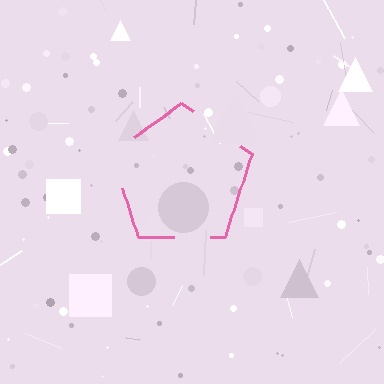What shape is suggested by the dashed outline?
The dashed outline suggests a pentagon.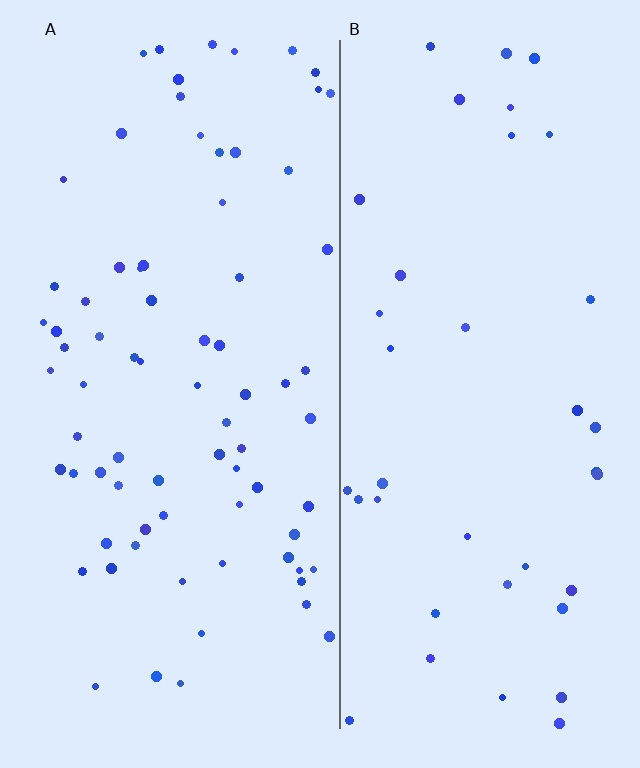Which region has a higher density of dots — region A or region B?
A (the left).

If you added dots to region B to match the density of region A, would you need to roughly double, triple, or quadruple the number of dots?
Approximately double.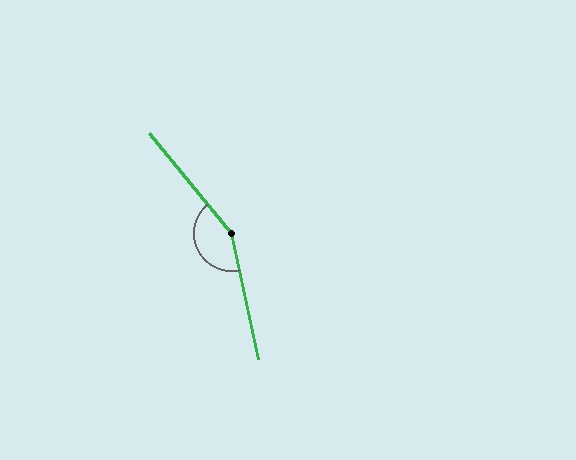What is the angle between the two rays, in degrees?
Approximately 153 degrees.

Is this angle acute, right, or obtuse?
It is obtuse.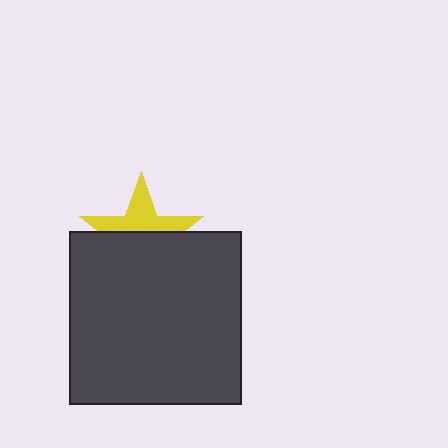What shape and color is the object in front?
The object in front is a dark gray square.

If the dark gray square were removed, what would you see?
You would see the complete yellow star.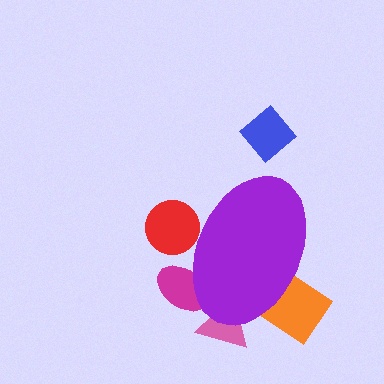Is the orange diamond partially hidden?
Yes, the orange diamond is partially hidden behind the purple ellipse.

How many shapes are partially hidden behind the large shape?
4 shapes are partially hidden.